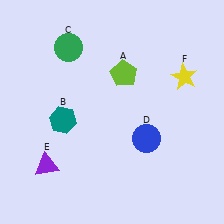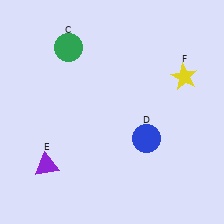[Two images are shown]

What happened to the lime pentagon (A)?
The lime pentagon (A) was removed in Image 2. It was in the top-right area of Image 1.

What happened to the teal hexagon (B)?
The teal hexagon (B) was removed in Image 2. It was in the bottom-left area of Image 1.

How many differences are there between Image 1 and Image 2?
There are 2 differences between the two images.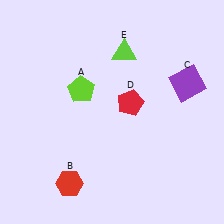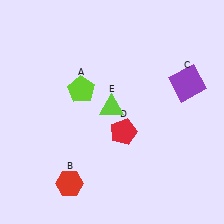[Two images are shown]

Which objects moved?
The objects that moved are: the red pentagon (D), the lime triangle (E).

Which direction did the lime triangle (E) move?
The lime triangle (E) moved down.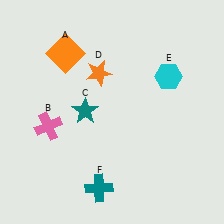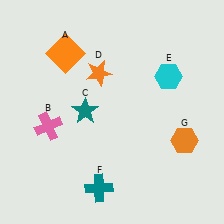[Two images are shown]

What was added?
An orange hexagon (G) was added in Image 2.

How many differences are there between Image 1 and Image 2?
There is 1 difference between the two images.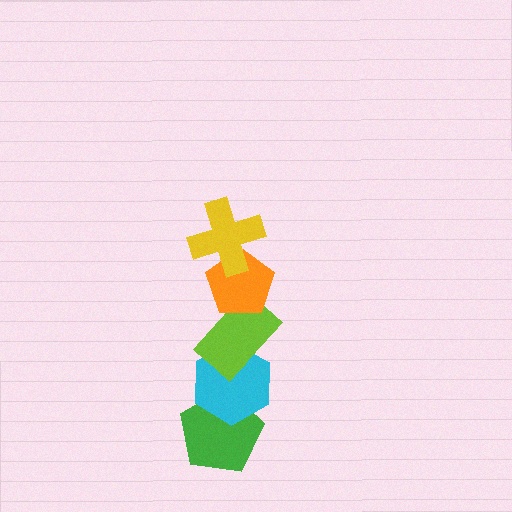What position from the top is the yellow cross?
The yellow cross is 1st from the top.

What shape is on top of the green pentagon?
The cyan hexagon is on top of the green pentagon.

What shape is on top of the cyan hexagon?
The lime rectangle is on top of the cyan hexagon.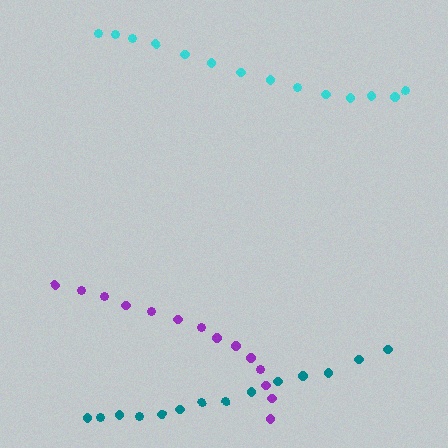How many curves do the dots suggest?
There are 3 distinct paths.